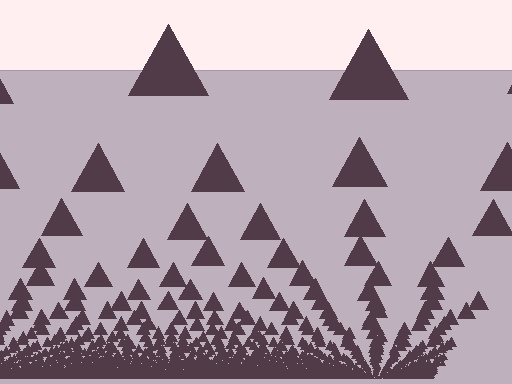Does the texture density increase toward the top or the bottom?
Density increases toward the bottom.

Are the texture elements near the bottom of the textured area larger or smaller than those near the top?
Smaller. The gradient is inverted — elements near the bottom are smaller and denser.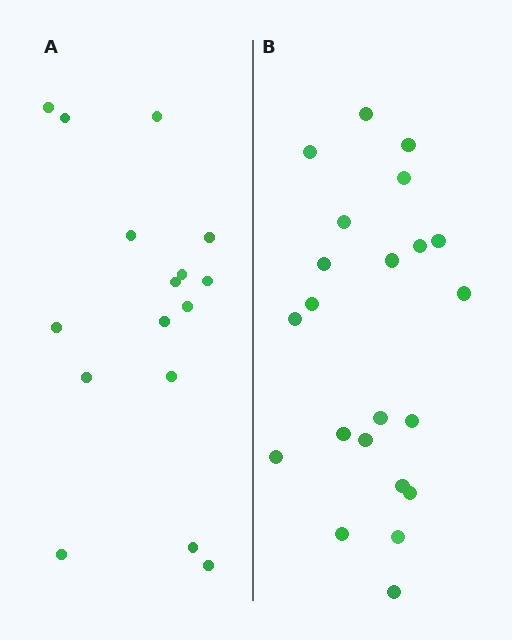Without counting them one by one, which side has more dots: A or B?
Region B (the right region) has more dots.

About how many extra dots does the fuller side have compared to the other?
Region B has about 6 more dots than region A.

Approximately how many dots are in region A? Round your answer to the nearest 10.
About 20 dots. (The exact count is 16, which rounds to 20.)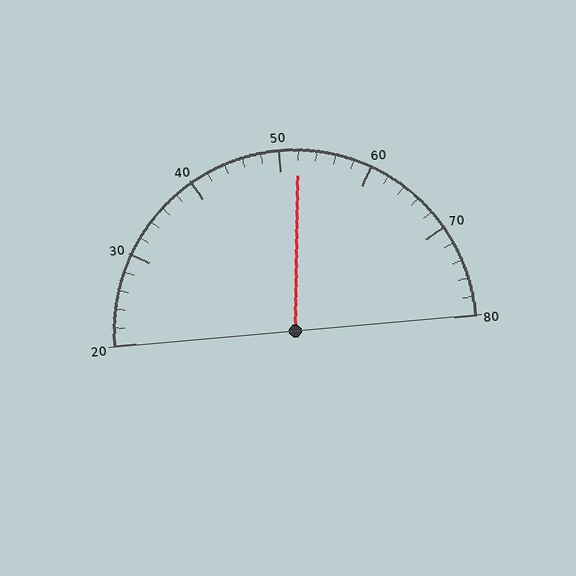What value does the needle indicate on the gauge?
The needle indicates approximately 52.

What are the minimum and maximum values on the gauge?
The gauge ranges from 20 to 80.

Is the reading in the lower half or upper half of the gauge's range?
The reading is in the upper half of the range (20 to 80).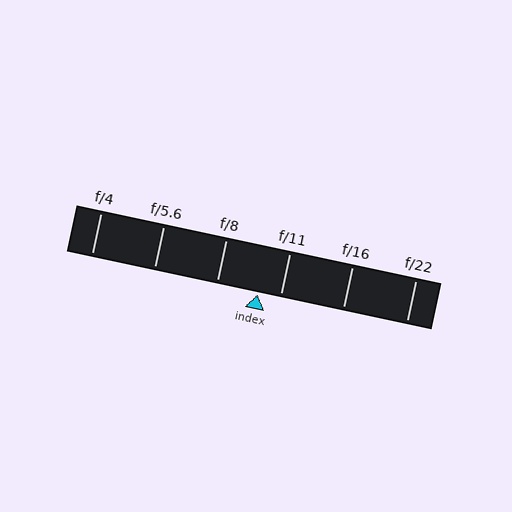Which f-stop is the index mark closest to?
The index mark is closest to f/11.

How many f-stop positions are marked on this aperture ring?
There are 6 f-stop positions marked.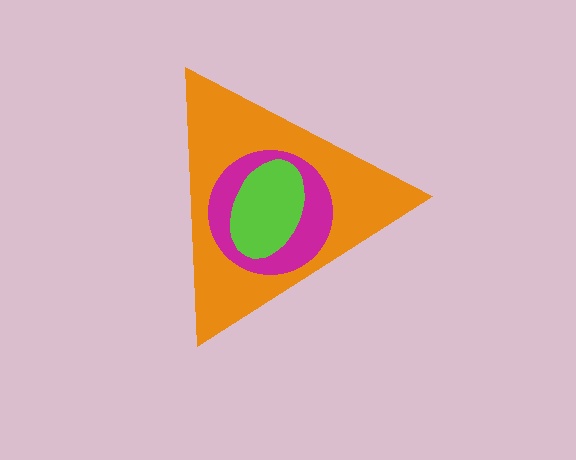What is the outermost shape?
The orange triangle.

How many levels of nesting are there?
3.